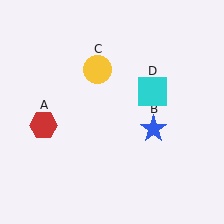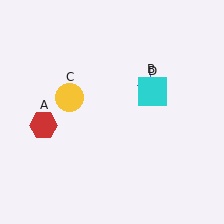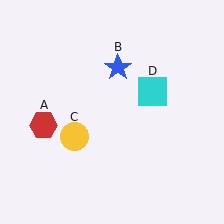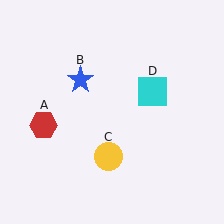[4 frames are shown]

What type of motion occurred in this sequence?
The blue star (object B), yellow circle (object C) rotated counterclockwise around the center of the scene.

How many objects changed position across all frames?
2 objects changed position: blue star (object B), yellow circle (object C).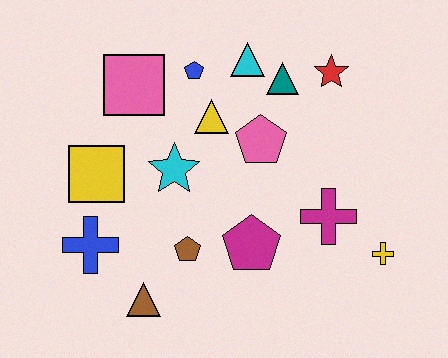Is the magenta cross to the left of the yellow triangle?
No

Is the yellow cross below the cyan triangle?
Yes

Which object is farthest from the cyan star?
The yellow cross is farthest from the cyan star.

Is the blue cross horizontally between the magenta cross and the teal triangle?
No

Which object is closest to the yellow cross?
The magenta cross is closest to the yellow cross.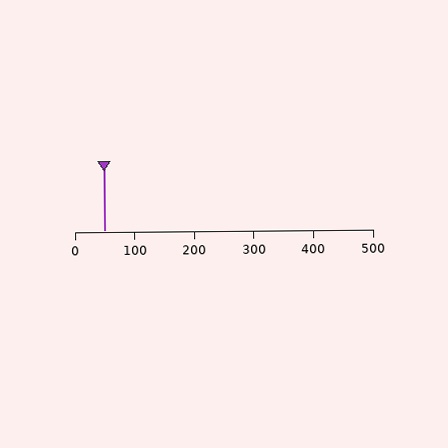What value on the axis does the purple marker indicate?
The marker indicates approximately 50.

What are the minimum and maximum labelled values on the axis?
The axis runs from 0 to 500.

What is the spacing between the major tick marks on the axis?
The major ticks are spaced 100 apart.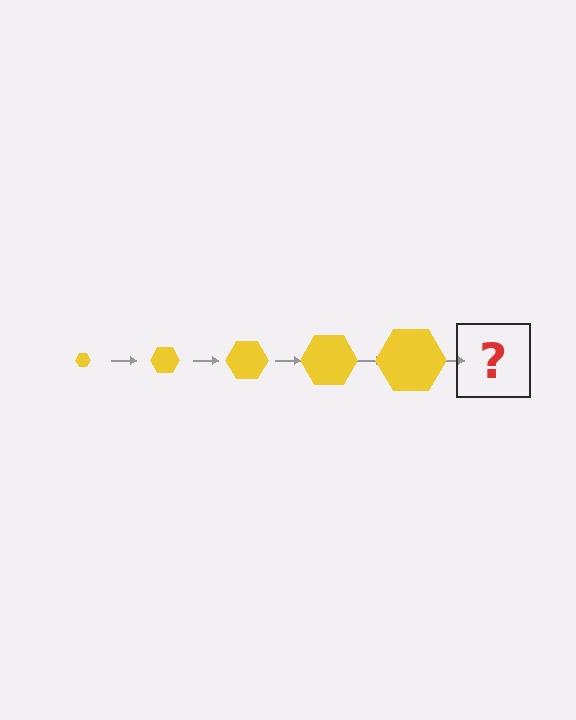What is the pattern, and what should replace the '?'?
The pattern is that the hexagon gets progressively larger each step. The '?' should be a yellow hexagon, larger than the previous one.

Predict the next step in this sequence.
The next step is a yellow hexagon, larger than the previous one.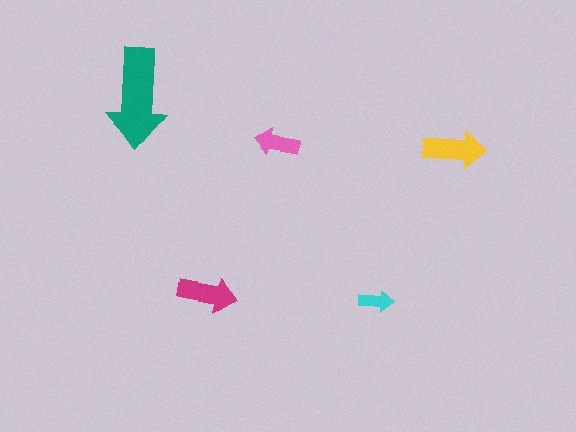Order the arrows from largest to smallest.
the teal one, the yellow one, the magenta one, the pink one, the cyan one.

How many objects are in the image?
There are 5 objects in the image.